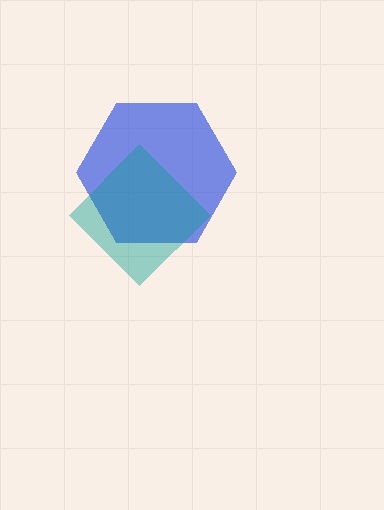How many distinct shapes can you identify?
There are 2 distinct shapes: a blue hexagon, a teal diamond.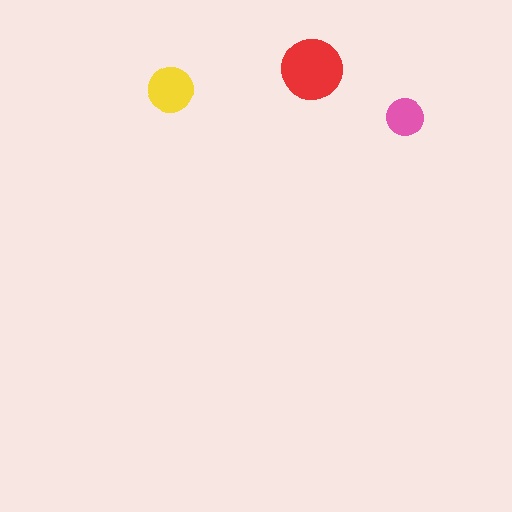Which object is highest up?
The red circle is topmost.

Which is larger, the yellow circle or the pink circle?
The yellow one.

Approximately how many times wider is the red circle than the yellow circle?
About 1.5 times wider.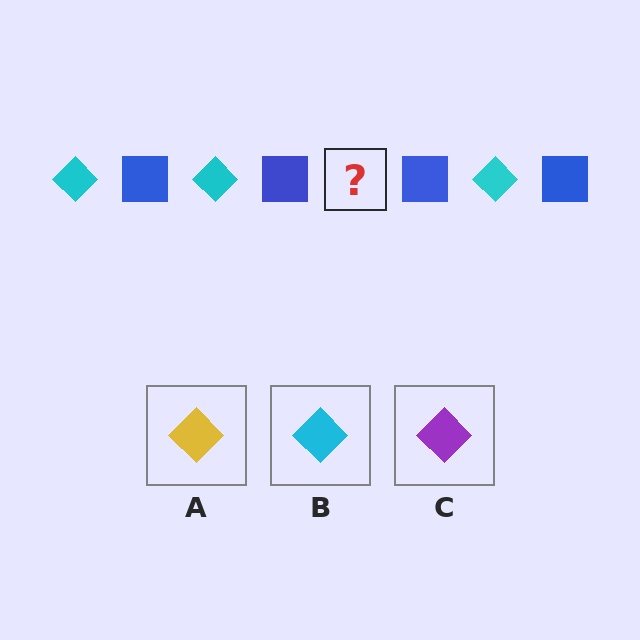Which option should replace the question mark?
Option B.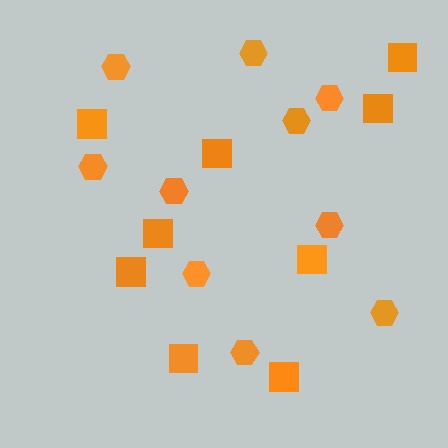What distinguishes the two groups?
There are 2 groups: one group of squares (9) and one group of hexagons (10).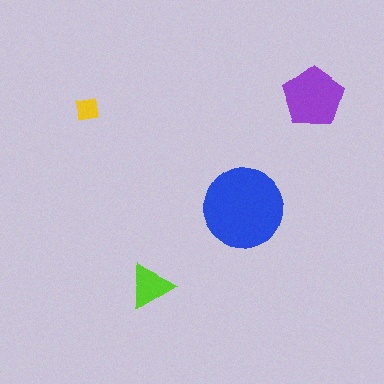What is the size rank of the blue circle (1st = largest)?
1st.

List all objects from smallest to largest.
The yellow square, the lime triangle, the purple pentagon, the blue circle.